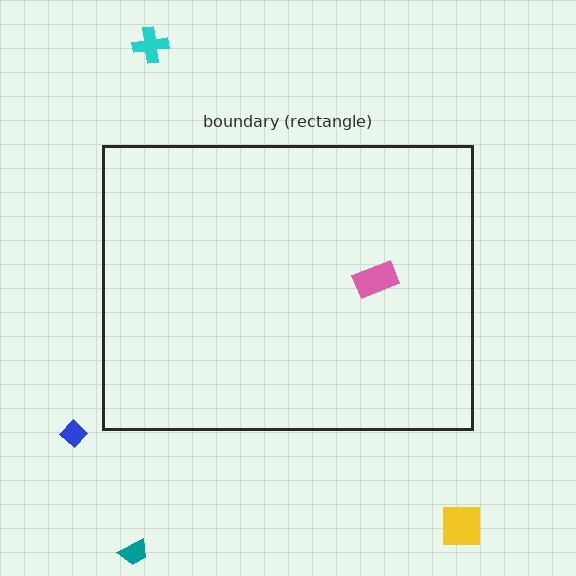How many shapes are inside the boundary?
1 inside, 4 outside.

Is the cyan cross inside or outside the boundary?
Outside.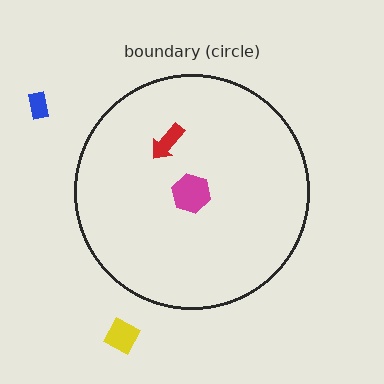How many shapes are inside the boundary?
2 inside, 2 outside.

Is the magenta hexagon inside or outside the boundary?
Inside.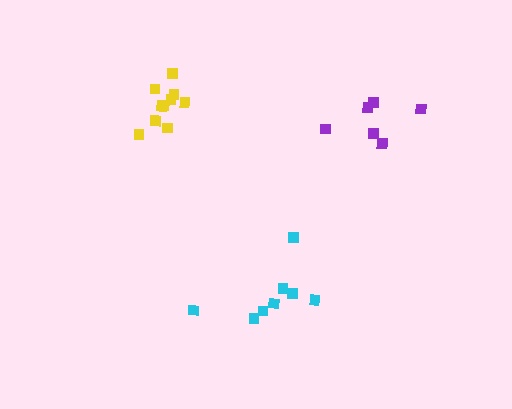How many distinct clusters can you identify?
There are 3 distinct clusters.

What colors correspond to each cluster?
The clusters are colored: cyan, yellow, purple.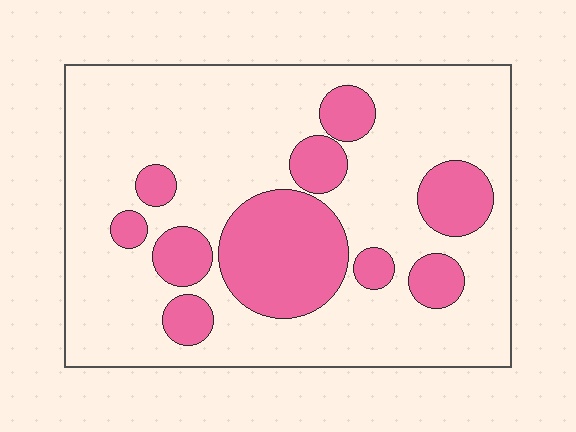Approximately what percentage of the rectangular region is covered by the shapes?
Approximately 25%.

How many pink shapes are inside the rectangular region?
10.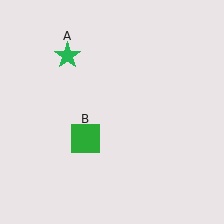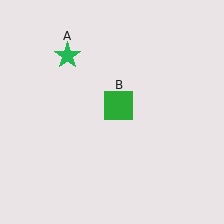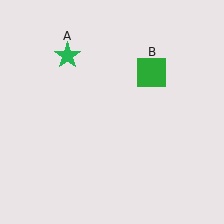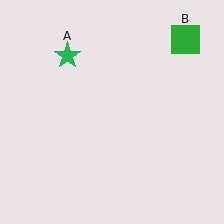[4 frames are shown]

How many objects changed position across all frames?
1 object changed position: green square (object B).